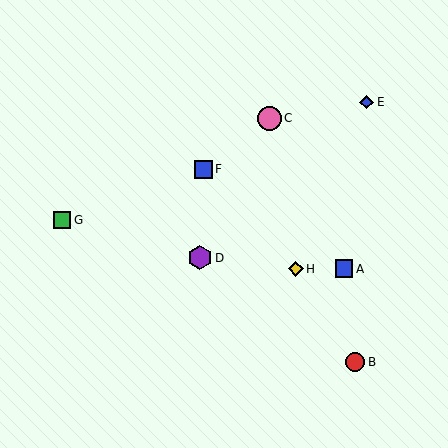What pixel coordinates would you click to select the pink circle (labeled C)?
Click at (269, 118) to select the pink circle C.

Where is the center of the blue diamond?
The center of the blue diamond is at (367, 102).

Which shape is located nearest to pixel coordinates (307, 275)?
The yellow diamond (labeled H) at (296, 269) is nearest to that location.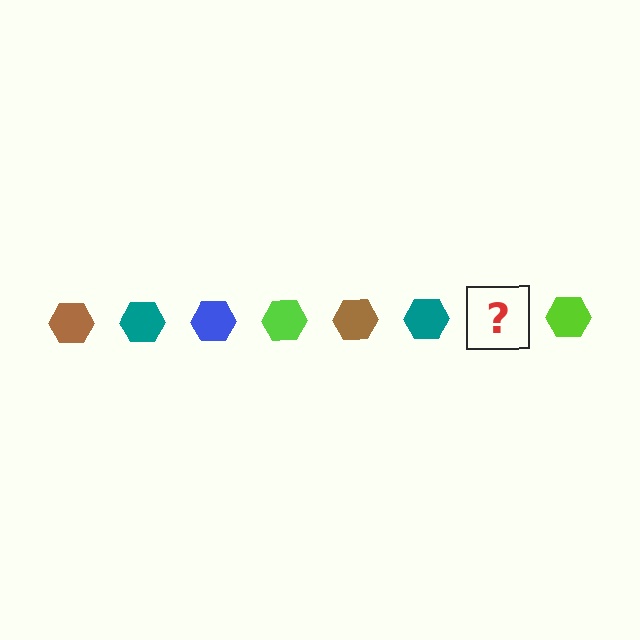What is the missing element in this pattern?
The missing element is a blue hexagon.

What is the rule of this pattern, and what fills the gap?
The rule is that the pattern cycles through brown, teal, blue, lime hexagons. The gap should be filled with a blue hexagon.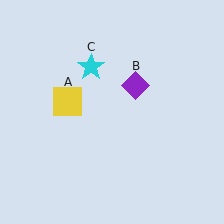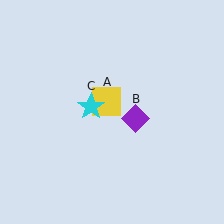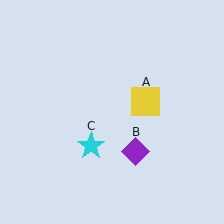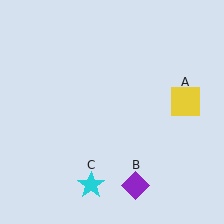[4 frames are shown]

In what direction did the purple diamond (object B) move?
The purple diamond (object B) moved down.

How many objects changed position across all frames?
3 objects changed position: yellow square (object A), purple diamond (object B), cyan star (object C).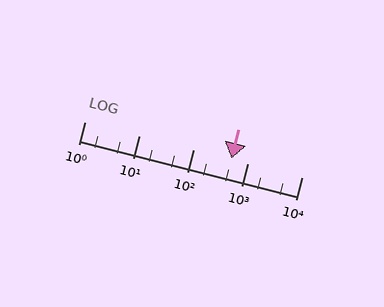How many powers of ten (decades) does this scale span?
The scale spans 4 decades, from 1 to 10000.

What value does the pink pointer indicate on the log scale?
The pointer indicates approximately 500.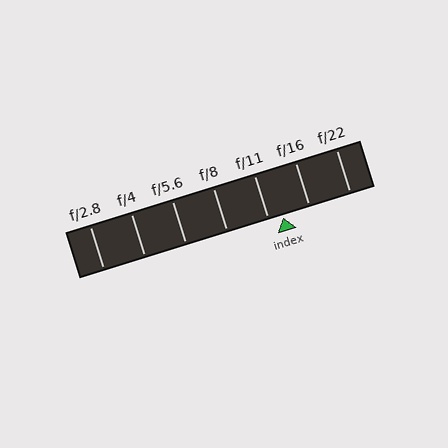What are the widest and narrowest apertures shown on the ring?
The widest aperture shown is f/2.8 and the narrowest is f/22.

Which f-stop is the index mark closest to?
The index mark is closest to f/11.